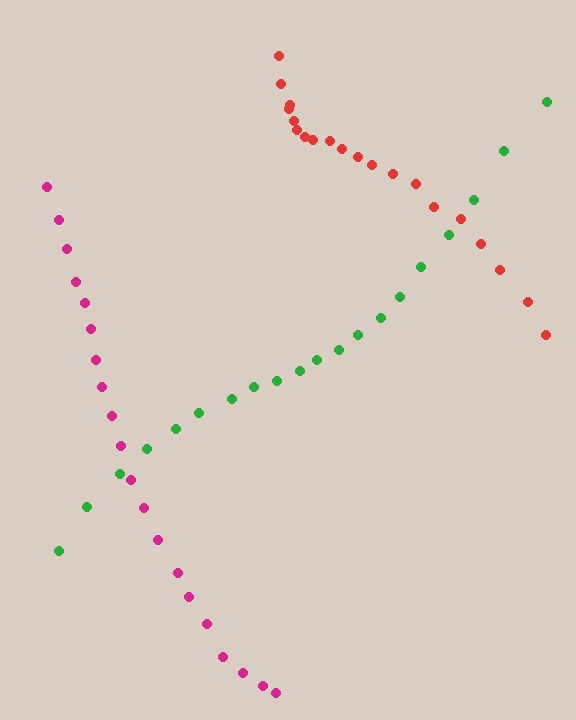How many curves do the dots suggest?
There are 3 distinct paths.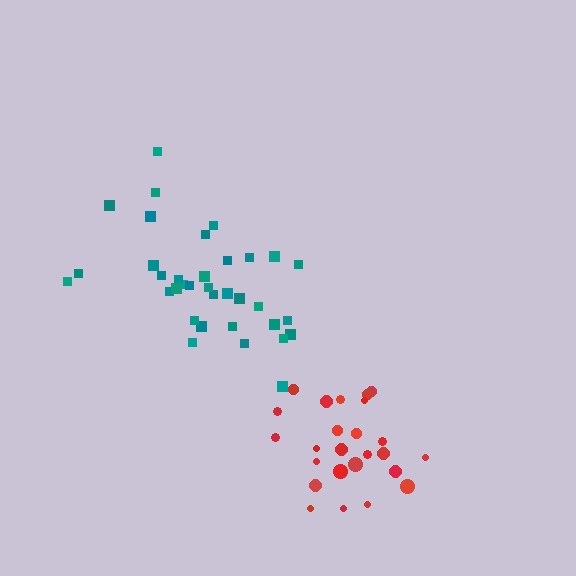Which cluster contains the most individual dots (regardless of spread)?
Teal (35).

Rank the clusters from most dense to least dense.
red, teal.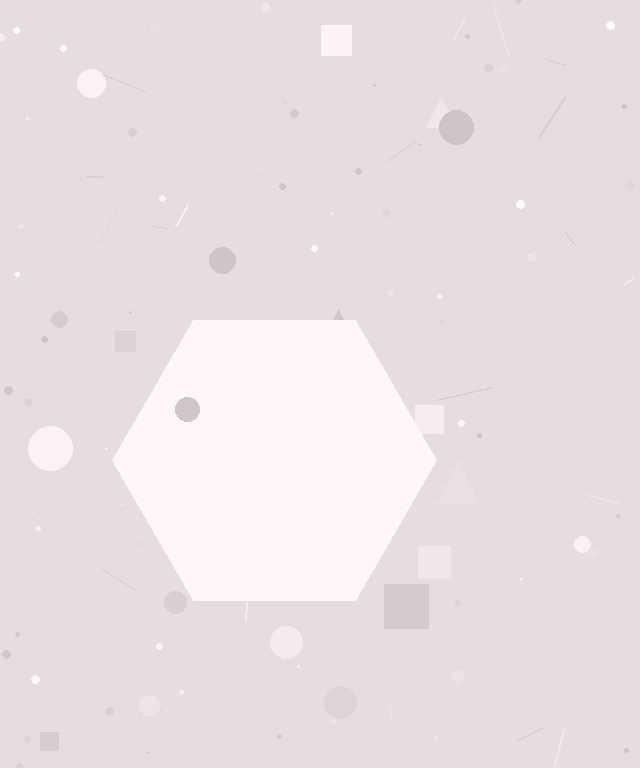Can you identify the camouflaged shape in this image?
The camouflaged shape is a hexagon.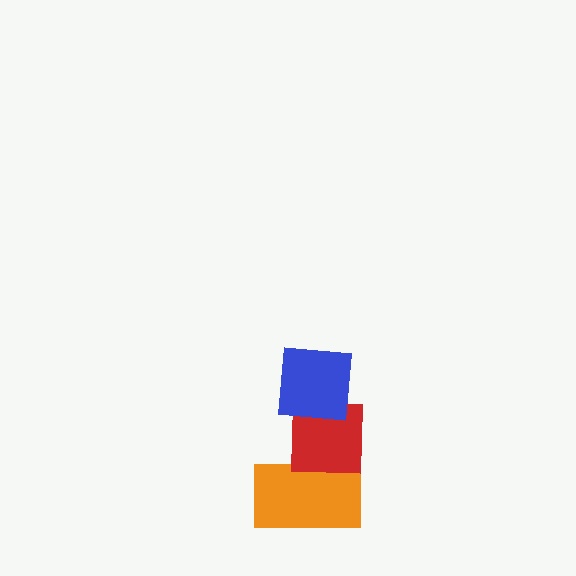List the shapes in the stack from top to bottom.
From top to bottom: the blue square, the red square, the orange rectangle.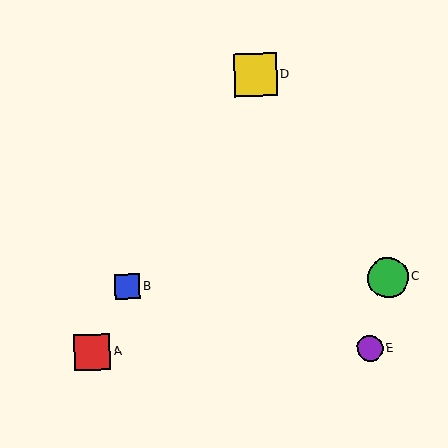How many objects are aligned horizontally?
2 objects (B, C) are aligned horizontally.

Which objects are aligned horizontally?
Objects B, C are aligned horizontally.